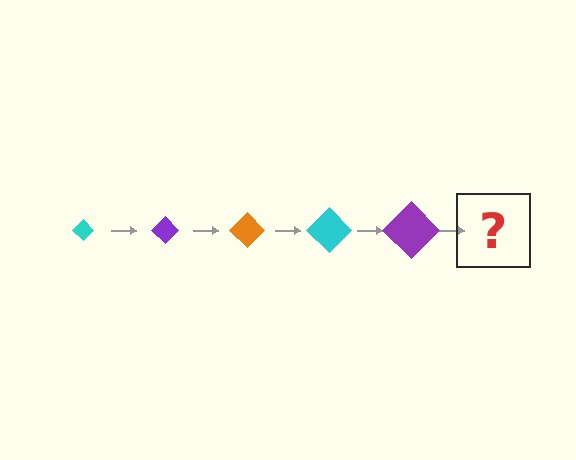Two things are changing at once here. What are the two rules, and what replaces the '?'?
The two rules are that the diamond grows larger each step and the color cycles through cyan, purple, and orange. The '?' should be an orange diamond, larger than the previous one.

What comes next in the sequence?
The next element should be an orange diamond, larger than the previous one.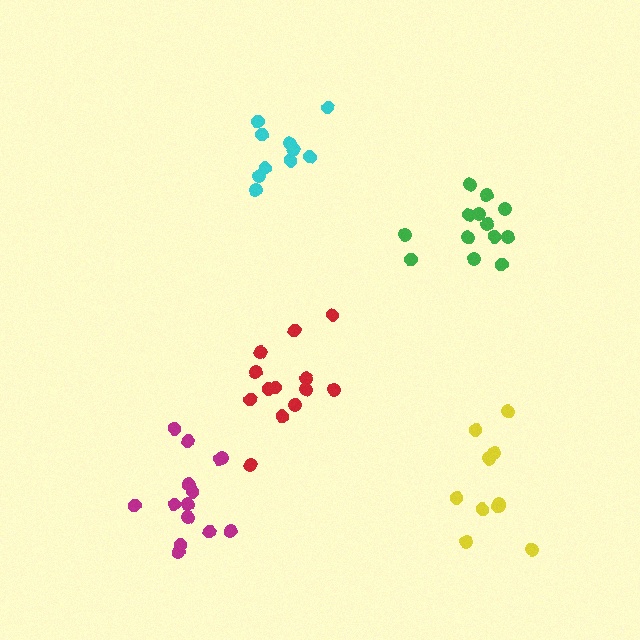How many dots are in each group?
Group 1: 13 dots, Group 2: 10 dots, Group 3: 14 dots, Group 4: 13 dots, Group 5: 11 dots (61 total).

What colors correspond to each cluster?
The clusters are colored: red, cyan, magenta, green, yellow.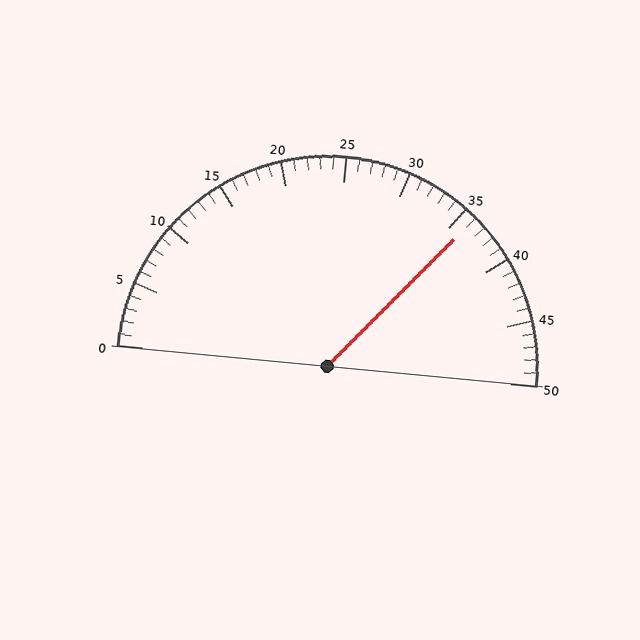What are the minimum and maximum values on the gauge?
The gauge ranges from 0 to 50.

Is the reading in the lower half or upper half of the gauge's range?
The reading is in the upper half of the range (0 to 50).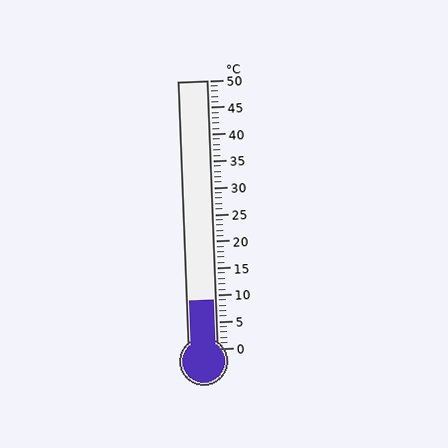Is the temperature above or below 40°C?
The temperature is below 40°C.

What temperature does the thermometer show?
The thermometer shows approximately 9°C.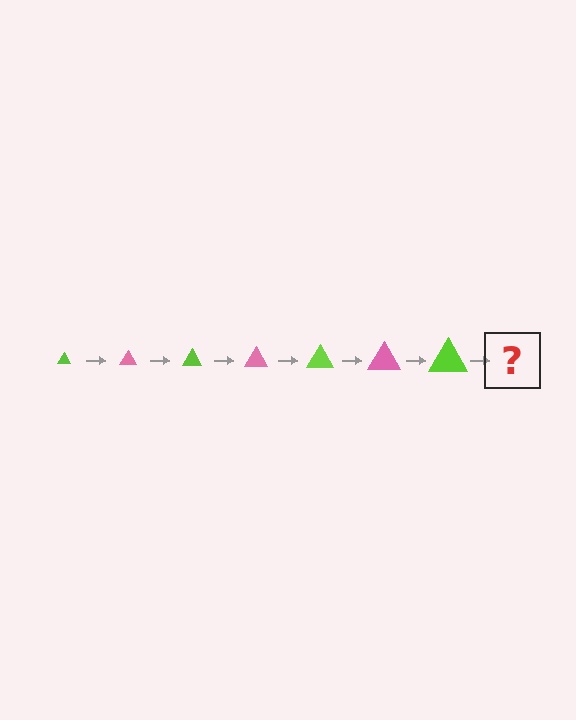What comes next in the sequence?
The next element should be a pink triangle, larger than the previous one.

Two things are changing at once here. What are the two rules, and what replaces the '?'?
The two rules are that the triangle grows larger each step and the color cycles through lime and pink. The '?' should be a pink triangle, larger than the previous one.